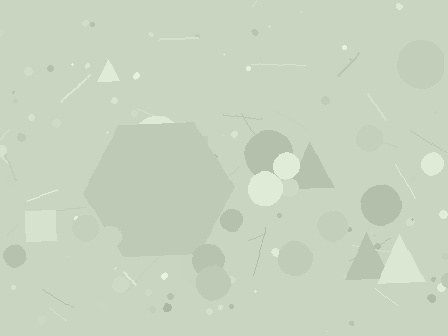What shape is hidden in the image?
A hexagon is hidden in the image.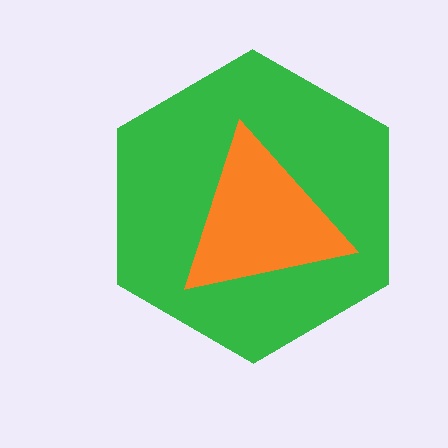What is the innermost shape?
The orange triangle.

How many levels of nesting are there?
2.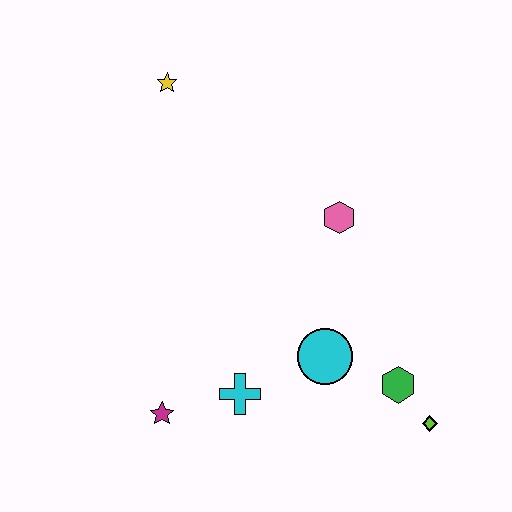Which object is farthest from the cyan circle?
The yellow star is farthest from the cyan circle.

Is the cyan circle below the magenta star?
No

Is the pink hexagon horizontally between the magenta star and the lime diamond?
Yes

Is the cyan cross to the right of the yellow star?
Yes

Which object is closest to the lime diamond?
The green hexagon is closest to the lime diamond.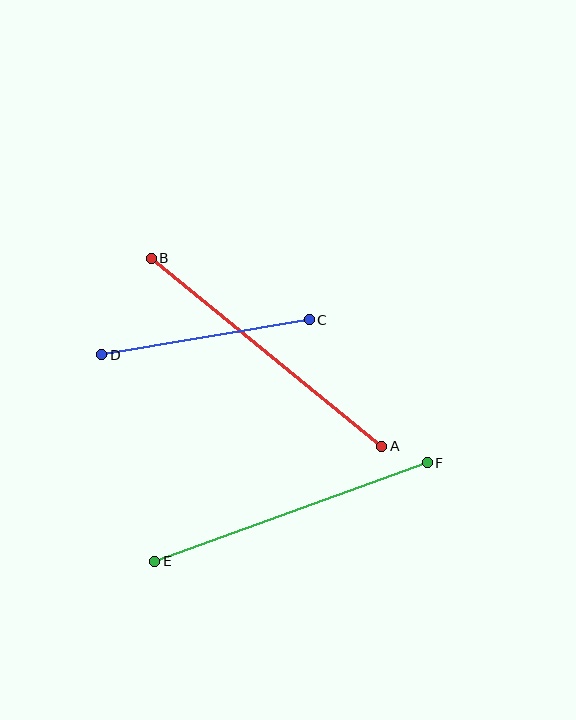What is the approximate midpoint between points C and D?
The midpoint is at approximately (206, 337) pixels.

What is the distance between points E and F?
The distance is approximately 290 pixels.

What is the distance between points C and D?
The distance is approximately 211 pixels.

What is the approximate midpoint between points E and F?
The midpoint is at approximately (291, 512) pixels.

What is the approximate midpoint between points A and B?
The midpoint is at approximately (267, 352) pixels.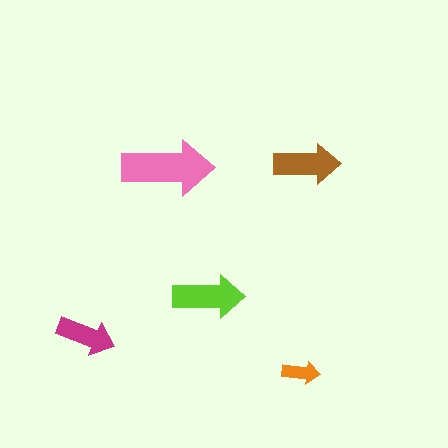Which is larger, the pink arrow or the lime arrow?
The pink one.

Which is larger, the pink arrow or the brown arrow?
The pink one.